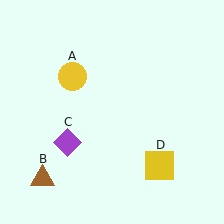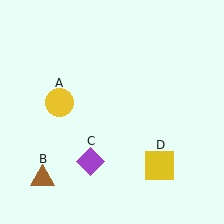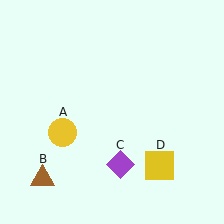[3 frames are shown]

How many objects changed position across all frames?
2 objects changed position: yellow circle (object A), purple diamond (object C).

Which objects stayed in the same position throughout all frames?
Brown triangle (object B) and yellow square (object D) remained stationary.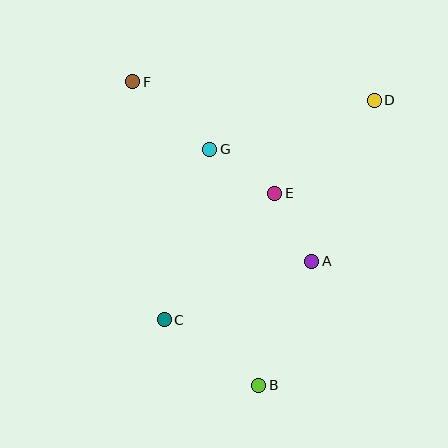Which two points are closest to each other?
Points A and E are closest to each other.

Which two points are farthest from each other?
Points B and F are farthest from each other.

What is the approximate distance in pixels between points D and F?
The distance between D and F is approximately 242 pixels.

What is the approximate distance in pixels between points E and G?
The distance between E and G is approximately 78 pixels.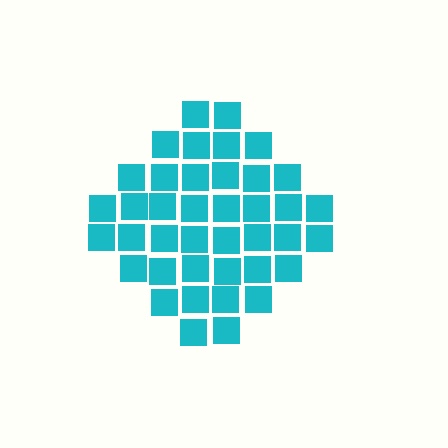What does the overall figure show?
The overall figure shows a diamond.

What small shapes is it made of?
It is made of small squares.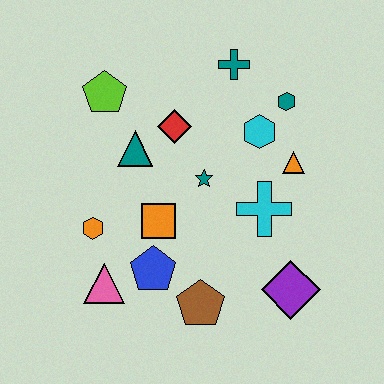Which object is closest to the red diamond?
The teal triangle is closest to the red diamond.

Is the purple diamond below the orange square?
Yes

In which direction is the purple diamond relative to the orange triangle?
The purple diamond is below the orange triangle.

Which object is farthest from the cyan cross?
The lime pentagon is farthest from the cyan cross.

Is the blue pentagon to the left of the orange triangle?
Yes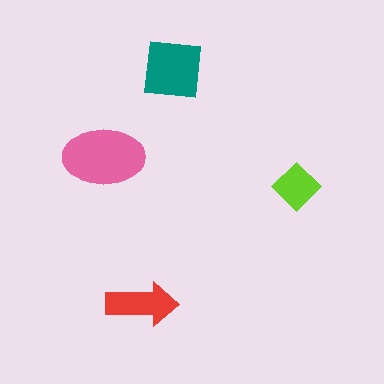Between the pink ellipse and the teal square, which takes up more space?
The pink ellipse.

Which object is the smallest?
The lime diamond.